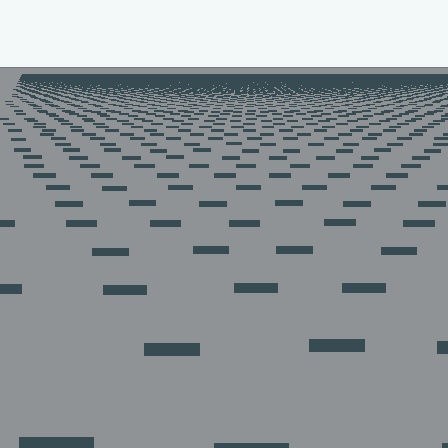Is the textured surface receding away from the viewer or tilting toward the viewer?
The surface is receding away from the viewer. Texture elements get smaller and denser toward the top.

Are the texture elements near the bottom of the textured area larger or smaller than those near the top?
Larger. Near the bottom, elements are closer to the viewer and appear at a bigger on-screen size.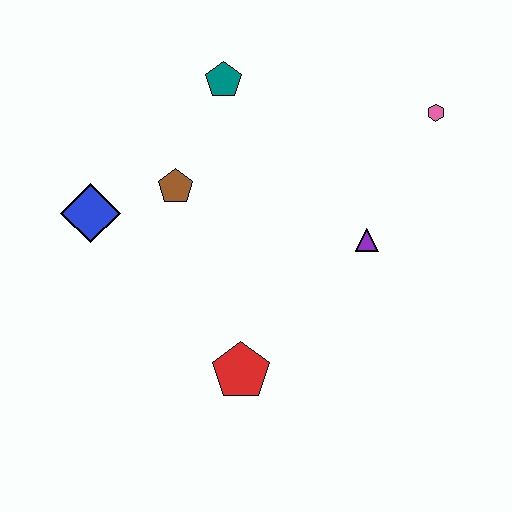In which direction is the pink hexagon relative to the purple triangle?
The pink hexagon is above the purple triangle.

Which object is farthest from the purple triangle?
The blue diamond is farthest from the purple triangle.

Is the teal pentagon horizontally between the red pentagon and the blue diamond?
Yes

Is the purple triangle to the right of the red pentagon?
Yes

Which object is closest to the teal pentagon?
The brown pentagon is closest to the teal pentagon.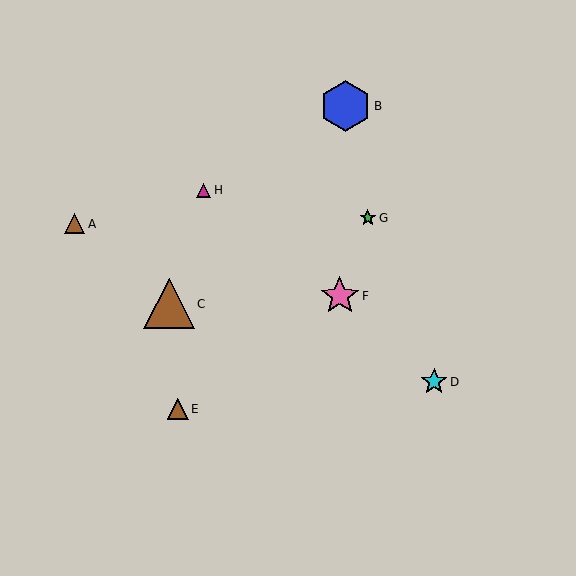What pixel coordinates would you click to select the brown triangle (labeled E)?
Click at (178, 409) to select the brown triangle E.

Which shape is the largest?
The blue hexagon (labeled B) is the largest.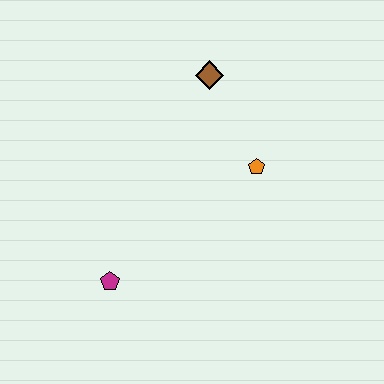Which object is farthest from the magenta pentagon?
The brown diamond is farthest from the magenta pentagon.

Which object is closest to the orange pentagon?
The brown diamond is closest to the orange pentagon.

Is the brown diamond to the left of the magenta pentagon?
No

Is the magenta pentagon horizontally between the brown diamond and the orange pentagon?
No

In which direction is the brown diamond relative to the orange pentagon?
The brown diamond is above the orange pentagon.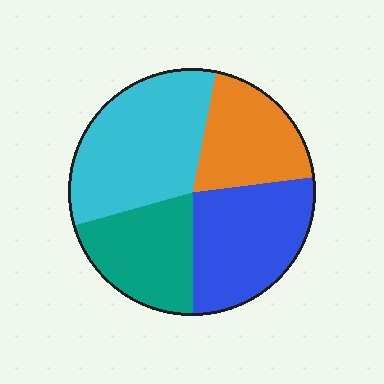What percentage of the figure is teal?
Teal covers roughly 20% of the figure.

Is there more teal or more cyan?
Cyan.